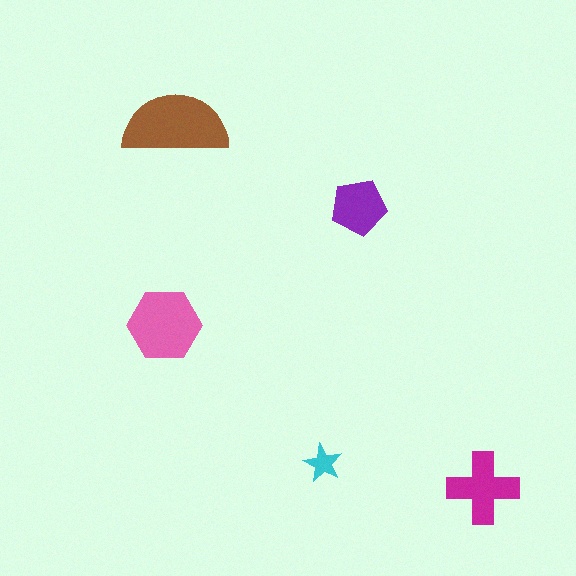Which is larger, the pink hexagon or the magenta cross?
The pink hexagon.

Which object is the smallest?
The cyan star.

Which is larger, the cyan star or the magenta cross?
The magenta cross.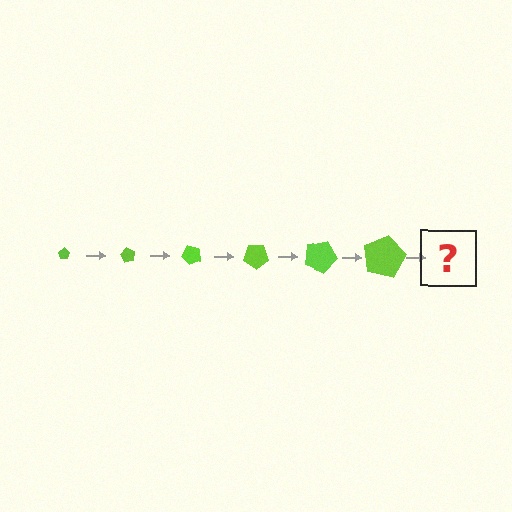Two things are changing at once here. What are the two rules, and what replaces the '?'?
The two rules are that the pentagon grows larger each step and it rotates 60 degrees each step. The '?' should be a pentagon, larger than the previous one and rotated 360 degrees from the start.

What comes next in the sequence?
The next element should be a pentagon, larger than the previous one and rotated 360 degrees from the start.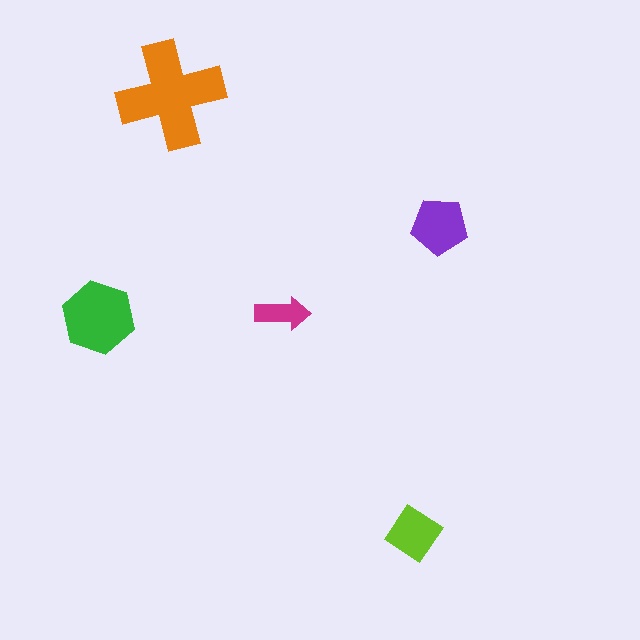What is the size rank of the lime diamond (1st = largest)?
4th.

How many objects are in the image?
There are 5 objects in the image.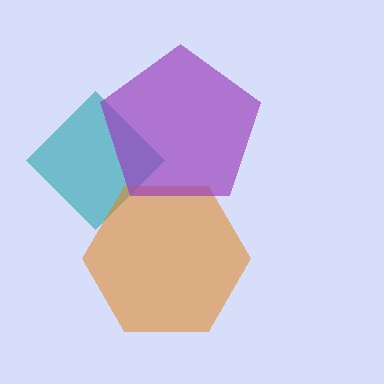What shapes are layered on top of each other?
The layered shapes are: a teal diamond, an orange hexagon, a purple pentagon.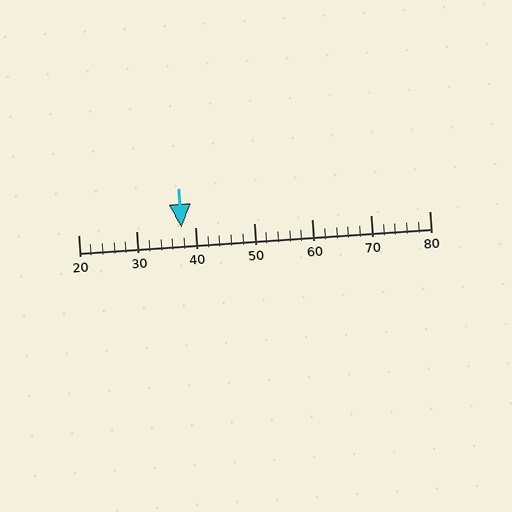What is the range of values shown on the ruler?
The ruler shows values from 20 to 80.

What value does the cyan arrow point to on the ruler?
The cyan arrow points to approximately 38.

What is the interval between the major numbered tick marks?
The major tick marks are spaced 10 units apart.